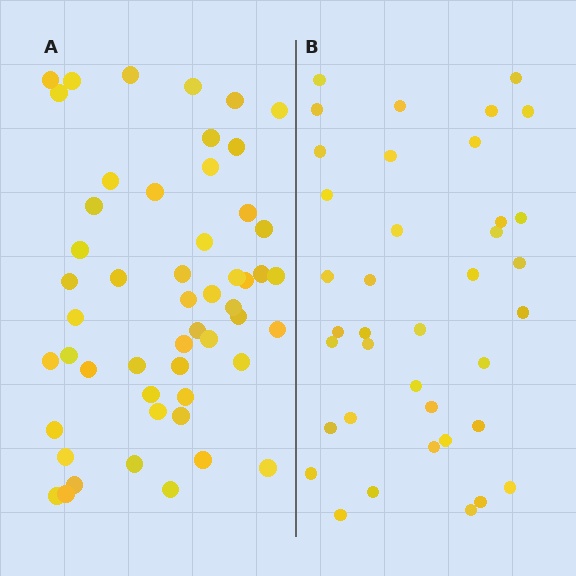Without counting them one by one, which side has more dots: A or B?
Region A (the left region) has more dots.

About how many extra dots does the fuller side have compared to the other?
Region A has approximately 15 more dots than region B.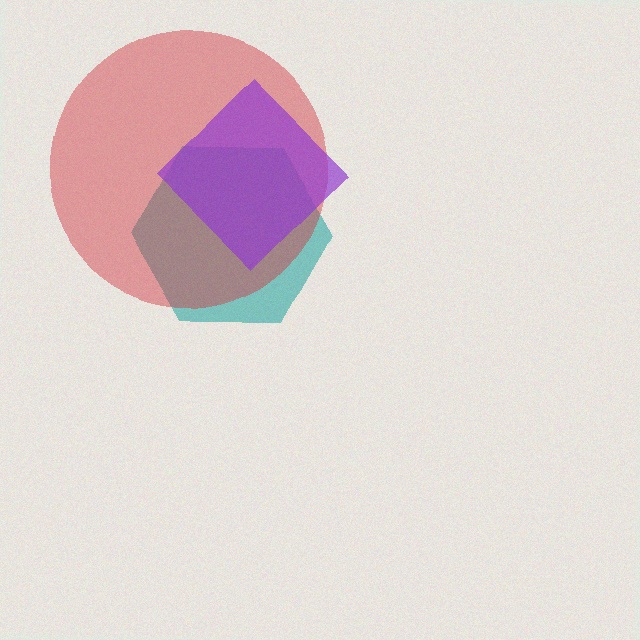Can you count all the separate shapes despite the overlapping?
Yes, there are 3 separate shapes.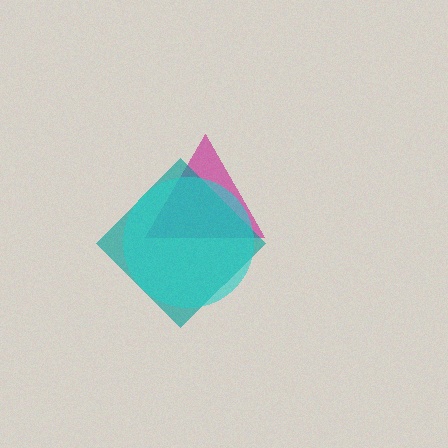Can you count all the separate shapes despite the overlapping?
Yes, there are 3 separate shapes.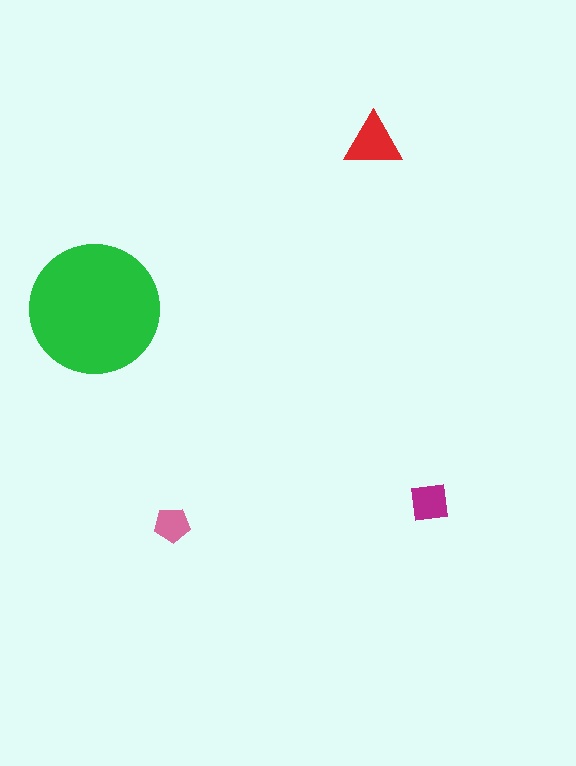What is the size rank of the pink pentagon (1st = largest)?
4th.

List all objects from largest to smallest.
The green circle, the red triangle, the magenta square, the pink pentagon.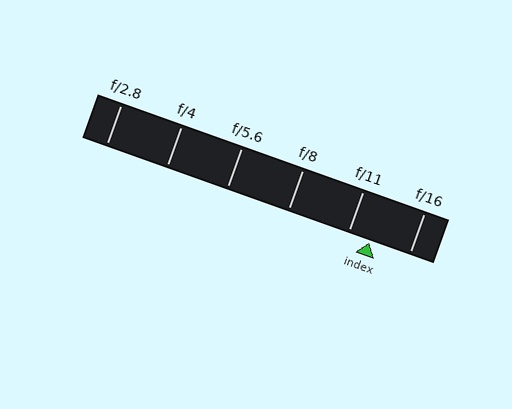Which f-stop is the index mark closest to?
The index mark is closest to f/11.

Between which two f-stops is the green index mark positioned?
The index mark is between f/11 and f/16.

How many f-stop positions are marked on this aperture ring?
There are 6 f-stop positions marked.